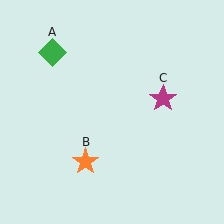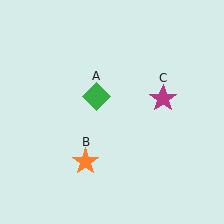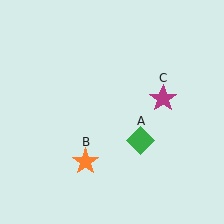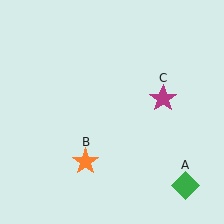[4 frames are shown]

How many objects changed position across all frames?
1 object changed position: green diamond (object A).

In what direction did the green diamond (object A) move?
The green diamond (object A) moved down and to the right.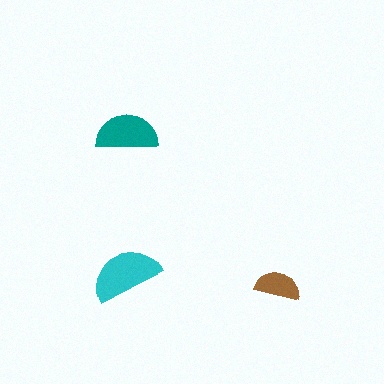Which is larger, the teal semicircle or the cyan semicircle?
The cyan one.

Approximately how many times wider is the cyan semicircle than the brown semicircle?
About 1.5 times wider.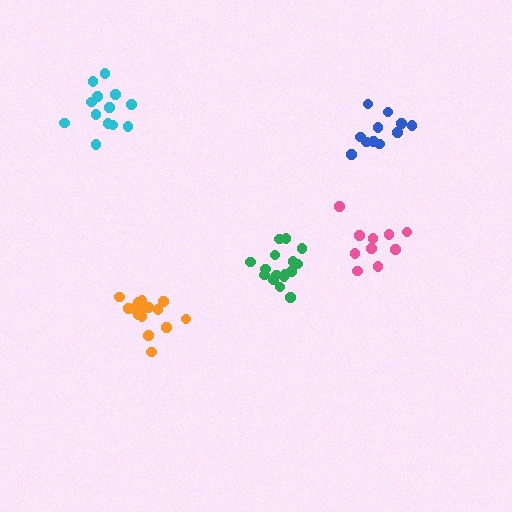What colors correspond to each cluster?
The clusters are colored: blue, cyan, green, pink, orange.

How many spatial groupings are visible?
There are 5 spatial groupings.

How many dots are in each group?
Group 1: 11 dots, Group 2: 13 dots, Group 3: 16 dots, Group 4: 10 dots, Group 5: 16 dots (66 total).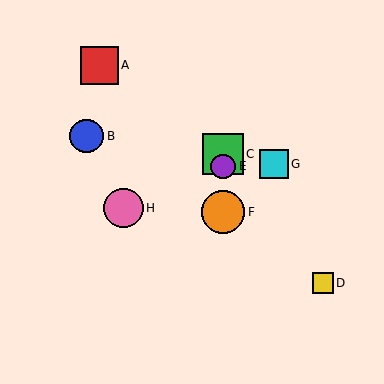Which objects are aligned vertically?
Objects C, E, F are aligned vertically.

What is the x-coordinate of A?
Object A is at x≈99.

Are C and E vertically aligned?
Yes, both are at x≈223.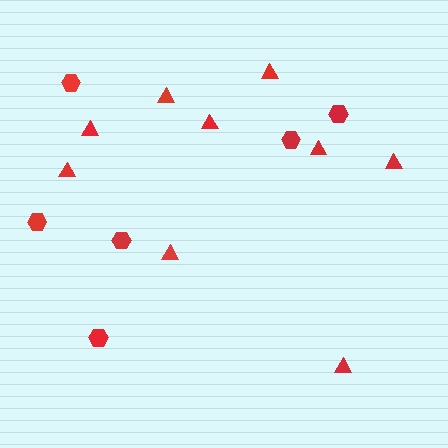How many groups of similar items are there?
There are 2 groups: one group of triangles (9) and one group of hexagons (6).